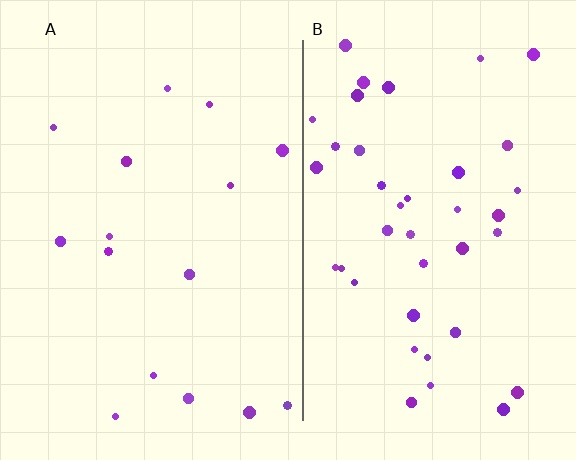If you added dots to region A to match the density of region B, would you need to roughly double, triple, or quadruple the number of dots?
Approximately triple.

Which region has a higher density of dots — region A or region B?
B (the right).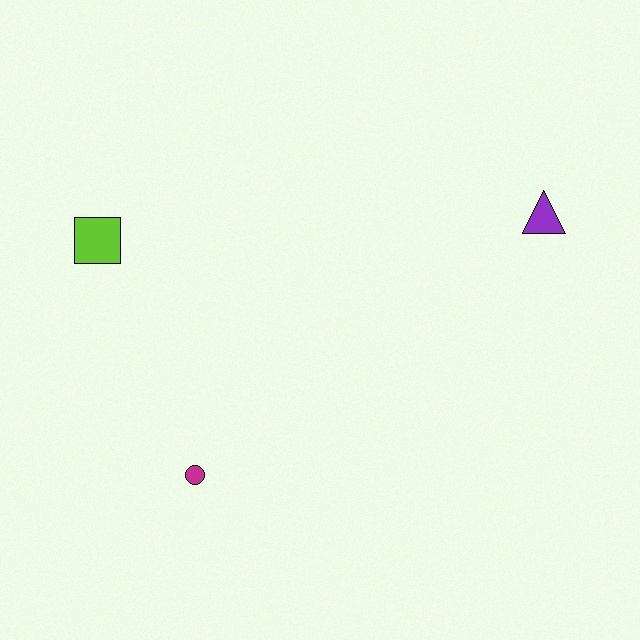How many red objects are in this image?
There are no red objects.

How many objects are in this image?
There are 3 objects.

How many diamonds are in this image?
There are no diamonds.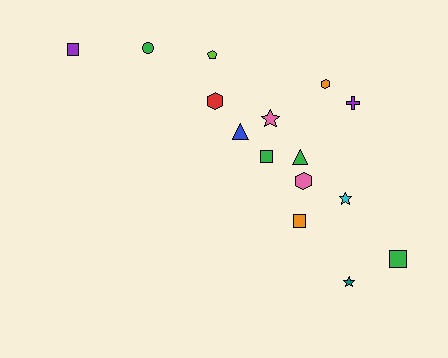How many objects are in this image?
There are 15 objects.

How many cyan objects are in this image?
There is 1 cyan object.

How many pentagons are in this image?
There is 1 pentagon.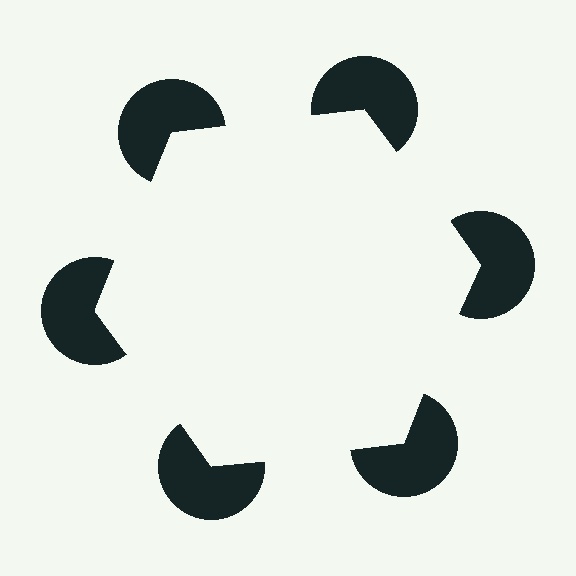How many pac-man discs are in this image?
There are 6 — one at each vertex of the illusory hexagon.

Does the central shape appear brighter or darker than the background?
It typically appears slightly brighter than the background, even though no actual brightness change is drawn.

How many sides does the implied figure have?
6 sides.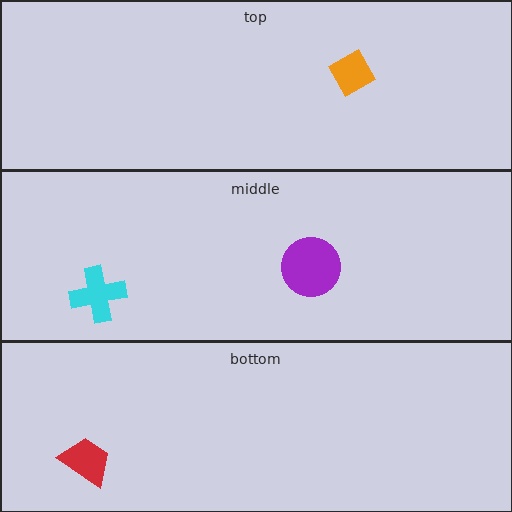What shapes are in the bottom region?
The red trapezoid.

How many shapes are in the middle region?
2.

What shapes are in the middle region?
The cyan cross, the purple circle.